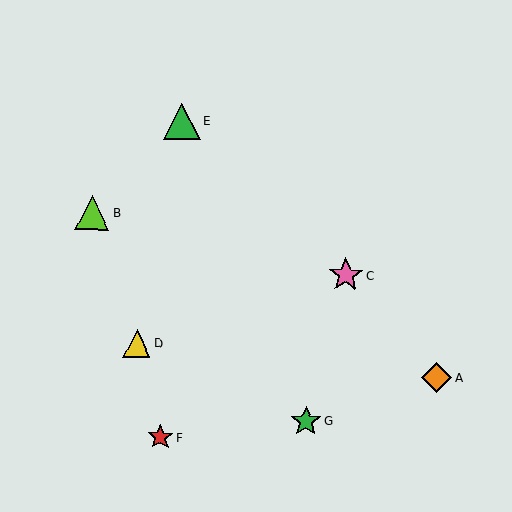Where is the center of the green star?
The center of the green star is at (306, 421).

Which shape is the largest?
The green triangle (labeled E) is the largest.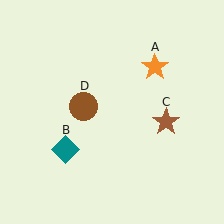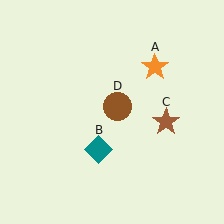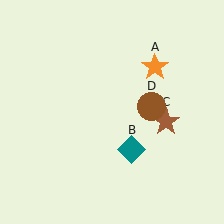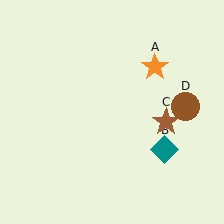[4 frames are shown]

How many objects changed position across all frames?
2 objects changed position: teal diamond (object B), brown circle (object D).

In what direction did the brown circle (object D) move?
The brown circle (object D) moved right.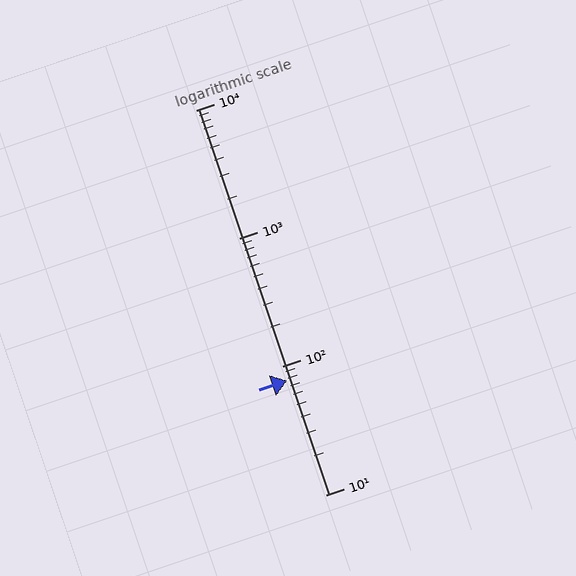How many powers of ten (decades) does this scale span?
The scale spans 3 decades, from 10 to 10000.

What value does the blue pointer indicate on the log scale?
The pointer indicates approximately 78.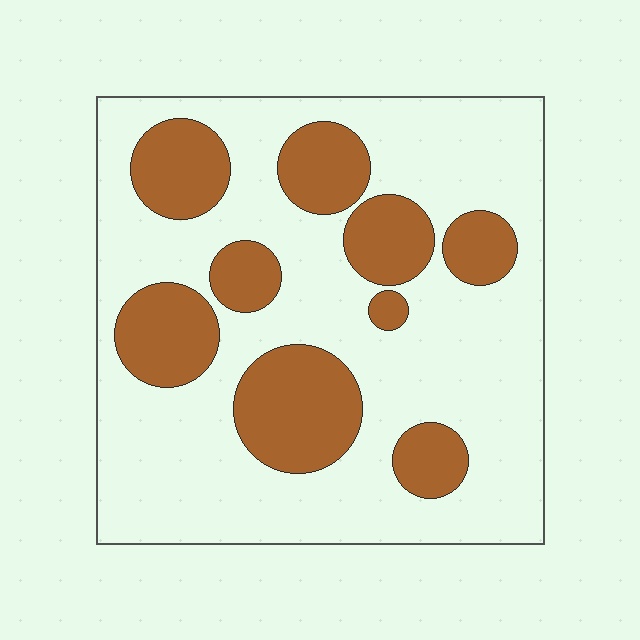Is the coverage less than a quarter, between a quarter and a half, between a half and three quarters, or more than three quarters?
Between a quarter and a half.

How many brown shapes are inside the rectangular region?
9.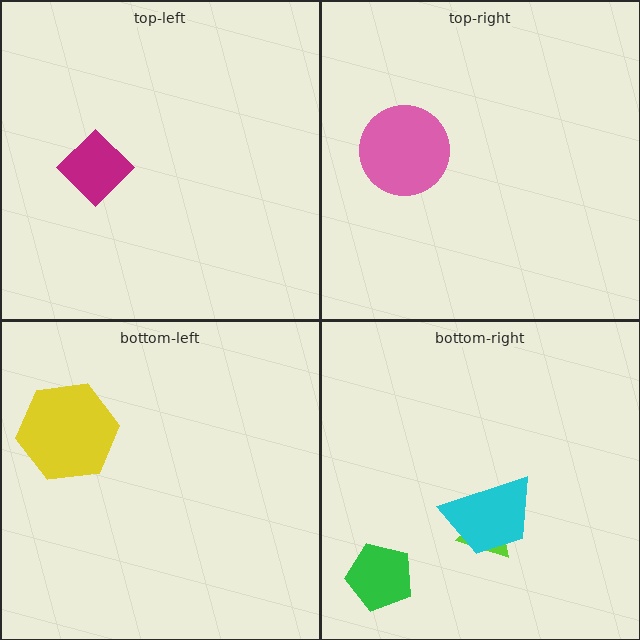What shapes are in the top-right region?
The pink circle.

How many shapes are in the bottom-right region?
3.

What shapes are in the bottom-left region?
The yellow hexagon.